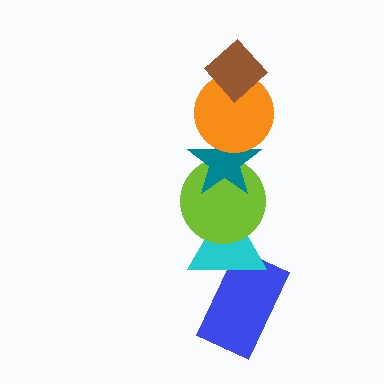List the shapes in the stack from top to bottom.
From top to bottom: the brown diamond, the orange circle, the teal star, the lime circle, the cyan triangle, the blue rectangle.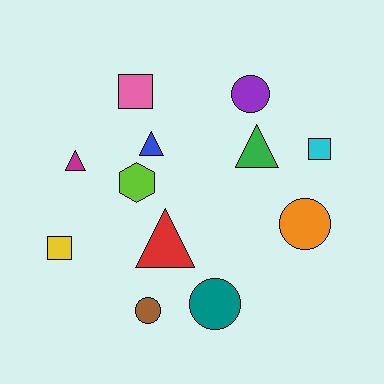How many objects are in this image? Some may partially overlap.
There are 12 objects.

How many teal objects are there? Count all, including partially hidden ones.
There is 1 teal object.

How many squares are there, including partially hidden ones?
There are 3 squares.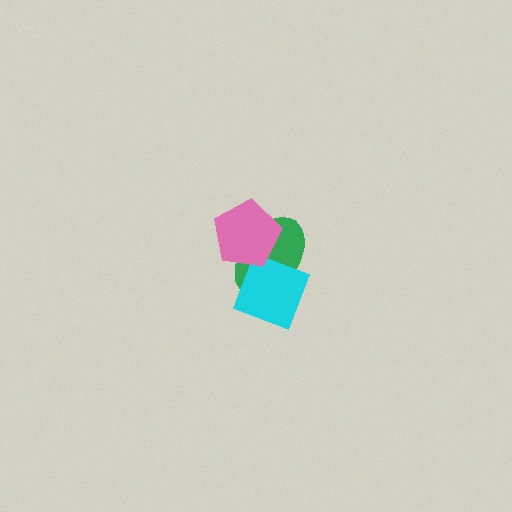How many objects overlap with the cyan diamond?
2 objects overlap with the cyan diamond.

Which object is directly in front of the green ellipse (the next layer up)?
The cyan diamond is directly in front of the green ellipse.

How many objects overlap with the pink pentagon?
2 objects overlap with the pink pentagon.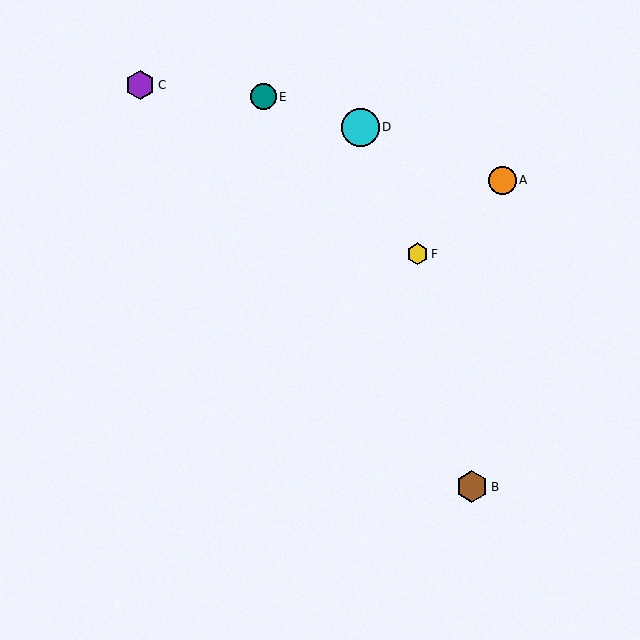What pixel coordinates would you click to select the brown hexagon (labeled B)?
Click at (472, 487) to select the brown hexagon B.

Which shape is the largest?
The cyan circle (labeled D) is the largest.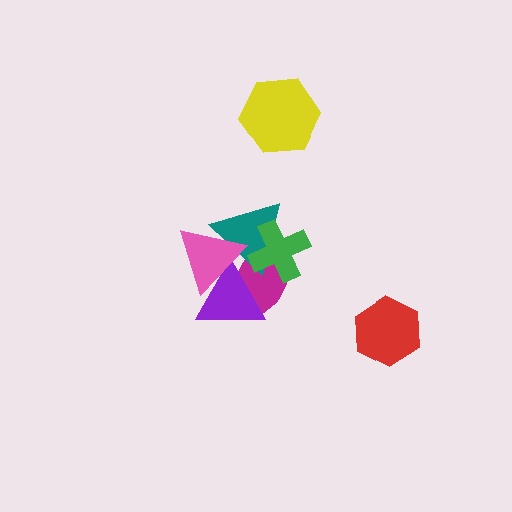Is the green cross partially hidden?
No, no other shape covers it.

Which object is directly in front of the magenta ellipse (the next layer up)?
The purple triangle is directly in front of the magenta ellipse.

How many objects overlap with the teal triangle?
4 objects overlap with the teal triangle.